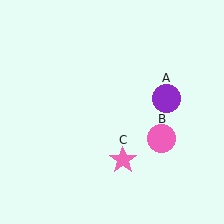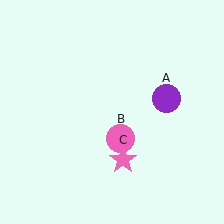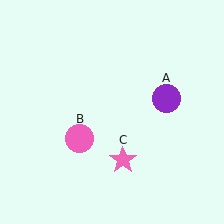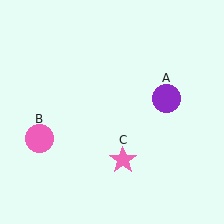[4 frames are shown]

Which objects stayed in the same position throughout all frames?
Purple circle (object A) and pink star (object C) remained stationary.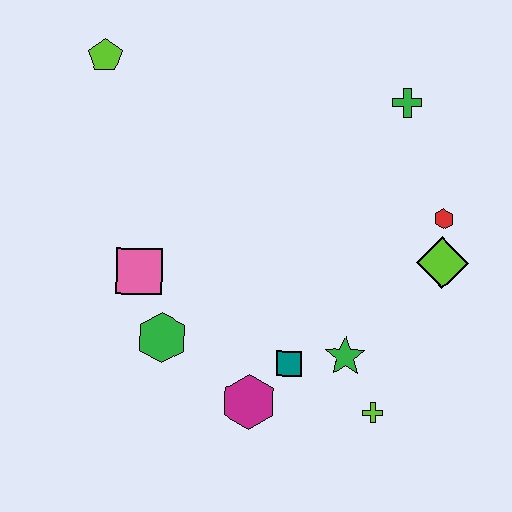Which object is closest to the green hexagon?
The pink square is closest to the green hexagon.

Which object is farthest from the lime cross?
The lime pentagon is farthest from the lime cross.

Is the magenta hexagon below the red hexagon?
Yes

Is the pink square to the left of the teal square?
Yes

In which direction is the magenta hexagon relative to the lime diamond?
The magenta hexagon is to the left of the lime diamond.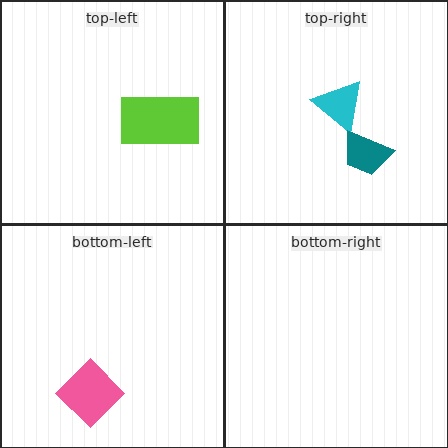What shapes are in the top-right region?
The cyan triangle, the teal trapezoid.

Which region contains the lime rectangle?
The top-left region.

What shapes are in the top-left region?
The lime rectangle.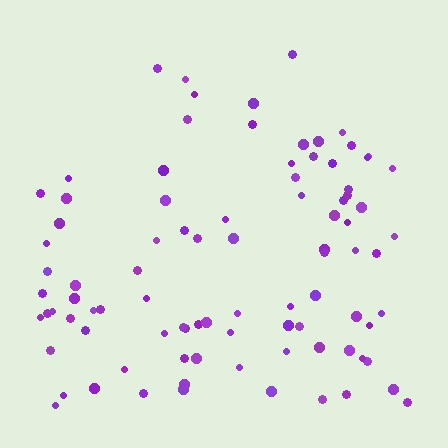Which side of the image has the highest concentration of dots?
The bottom.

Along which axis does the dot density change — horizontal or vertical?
Vertical.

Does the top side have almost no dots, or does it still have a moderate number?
Still a moderate number, just noticeably fewer than the bottom.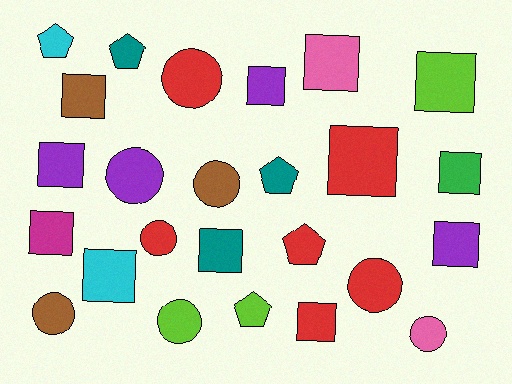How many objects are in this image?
There are 25 objects.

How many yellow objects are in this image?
There are no yellow objects.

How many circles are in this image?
There are 8 circles.